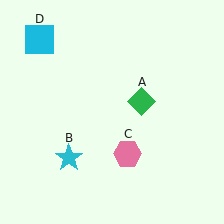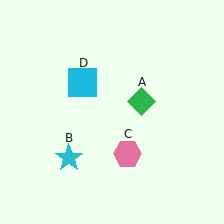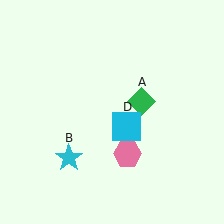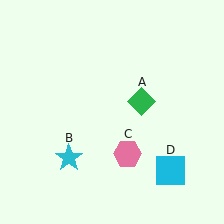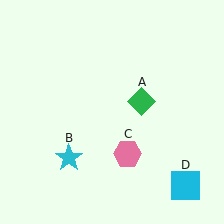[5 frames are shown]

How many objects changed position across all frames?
1 object changed position: cyan square (object D).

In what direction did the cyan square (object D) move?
The cyan square (object D) moved down and to the right.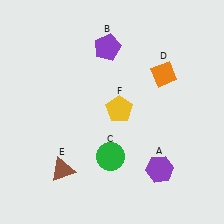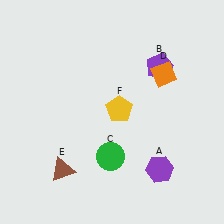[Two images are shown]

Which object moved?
The purple pentagon (B) moved right.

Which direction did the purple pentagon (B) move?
The purple pentagon (B) moved right.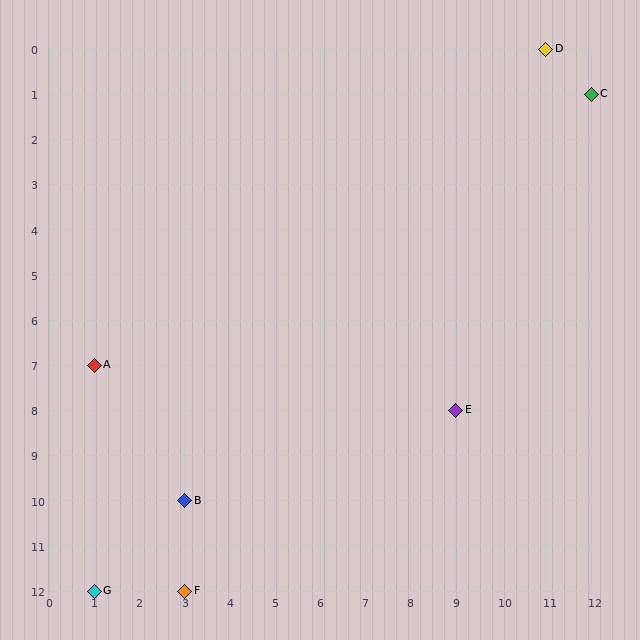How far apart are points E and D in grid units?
Points E and D are 2 columns and 8 rows apart (about 8.2 grid units diagonally).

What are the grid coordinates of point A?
Point A is at grid coordinates (1, 7).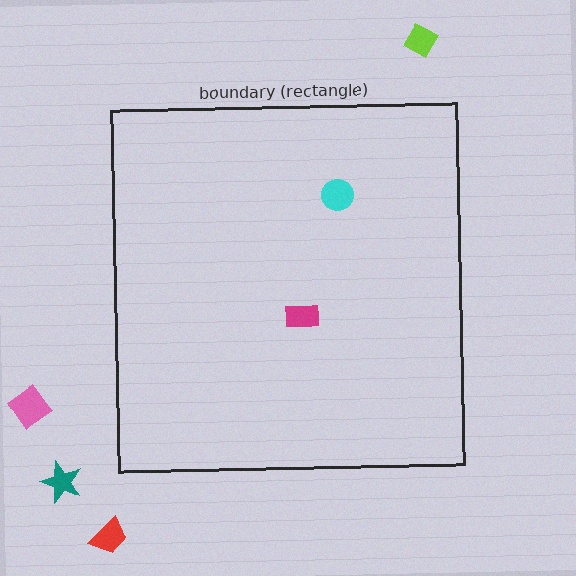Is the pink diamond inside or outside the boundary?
Outside.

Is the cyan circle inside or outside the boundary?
Inside.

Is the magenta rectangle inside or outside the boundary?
Inside.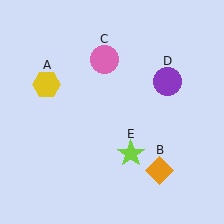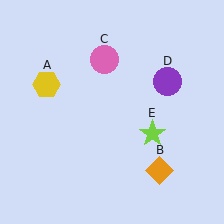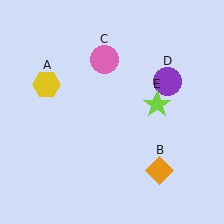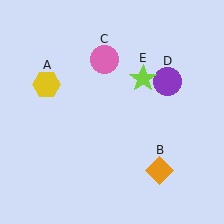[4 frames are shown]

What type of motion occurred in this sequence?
The lime star (object E) rotated counterclockwise around the center of the scene.